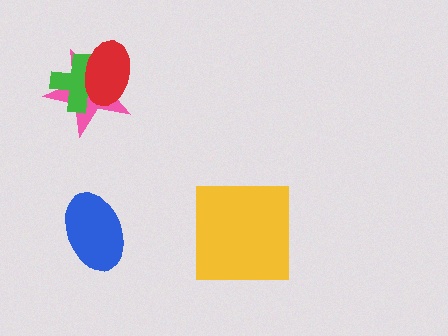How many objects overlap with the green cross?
2 objects overlap with the green cross.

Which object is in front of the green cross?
The red ellipse is in front of the green cross.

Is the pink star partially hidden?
Yes, it is partially covered by another shape.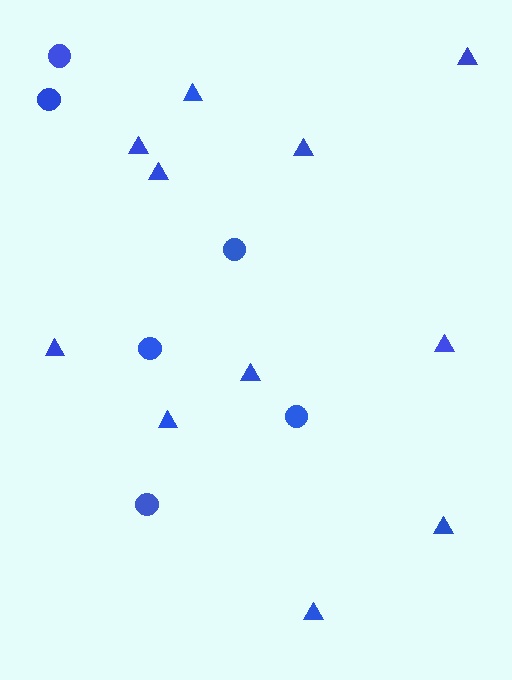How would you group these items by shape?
There are 2 groups: one group of circles (6) and one group of triangles (11).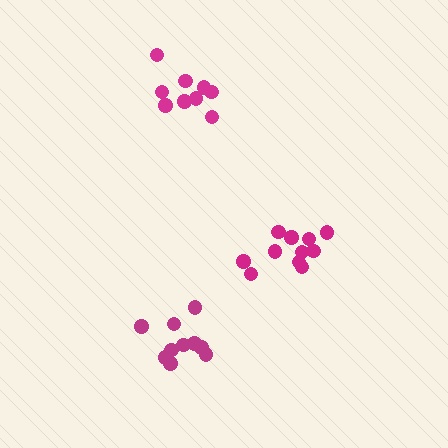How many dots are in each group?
Group 1: 11 dots, Group 2: 9 dots, Group 3: 10 dots (30 total).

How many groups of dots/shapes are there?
There are 3 groups.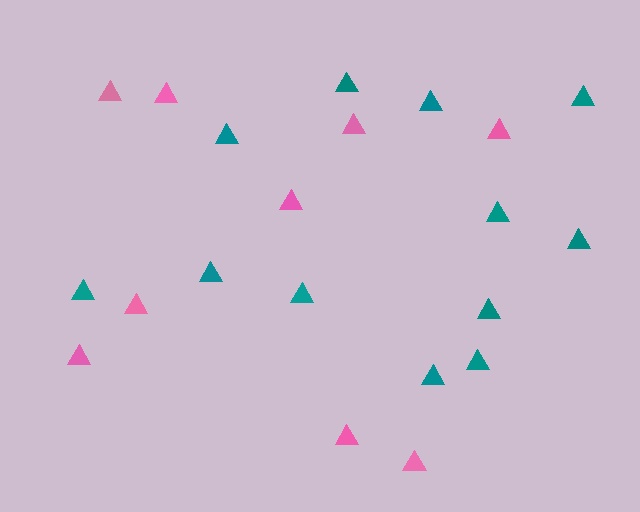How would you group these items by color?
There are 2 groups: one group of teal triangles (12) and one group of pink triangles (9).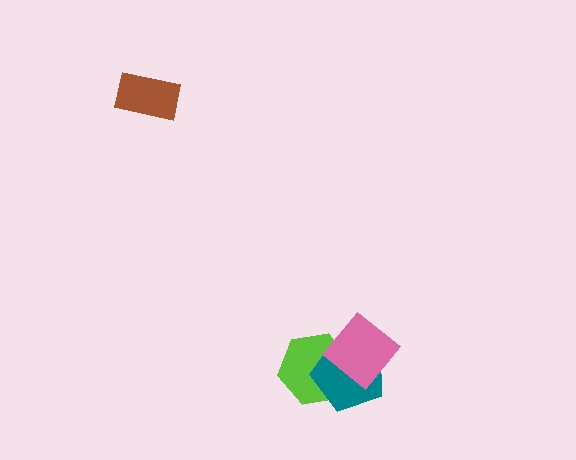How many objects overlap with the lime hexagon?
2 objects overlap with the lime hexagon.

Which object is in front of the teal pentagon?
The pink diamond is in front of the teal pentagon.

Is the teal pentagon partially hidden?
Yes, it is partially covered by another shape.